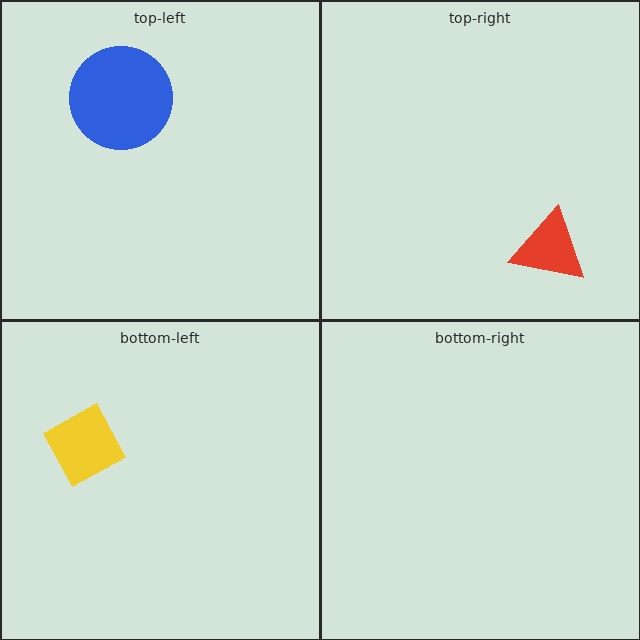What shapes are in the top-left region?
The blue circle.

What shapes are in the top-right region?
The red triangle.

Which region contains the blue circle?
The top-left region.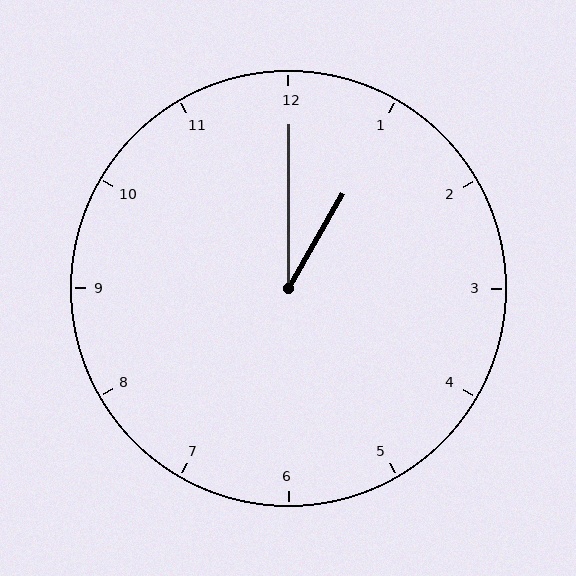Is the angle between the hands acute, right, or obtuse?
It is acute.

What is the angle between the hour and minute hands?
Approximately 30 degrees.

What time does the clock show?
1:00.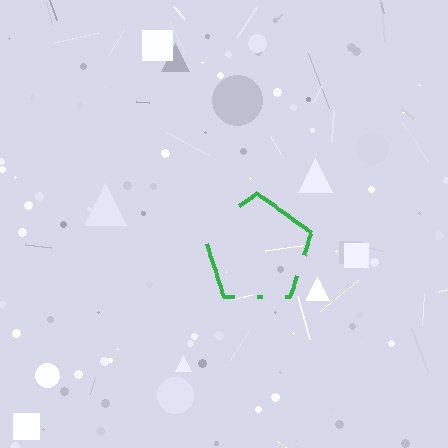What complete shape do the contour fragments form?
The contour fragments form a pentagon.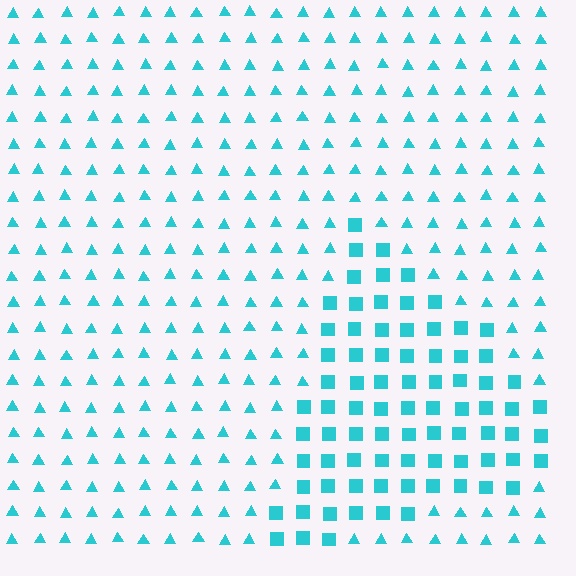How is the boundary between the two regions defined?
The boundary is defined by a change in element shape: squares inside vs. triangles outside. All elements share the same color and spacing.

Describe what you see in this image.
The image is filled with small cyan elements arranged in a uniform grid. A triangle-shaped region contains squares, while the surrounding area contains triangles. The boundary is defined purely by the change in element shape.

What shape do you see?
I see a triangle.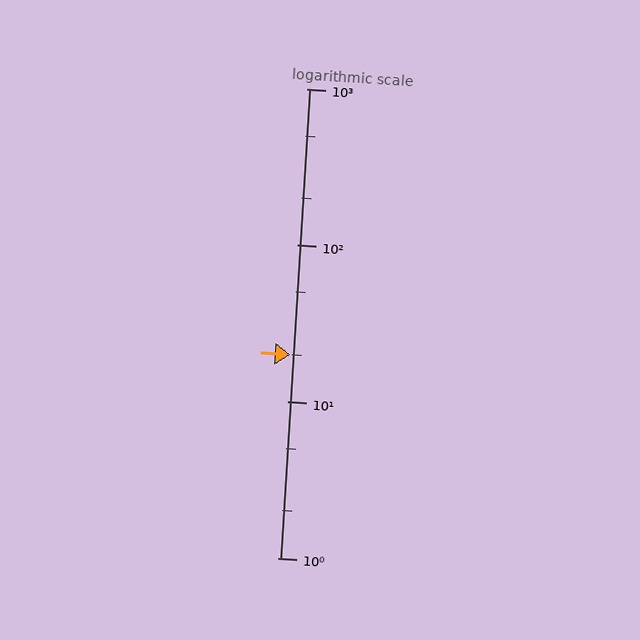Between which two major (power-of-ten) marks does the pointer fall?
The pointer is between 10 and 100.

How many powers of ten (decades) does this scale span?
The scale spans 3 decades, from 1 to 1000.